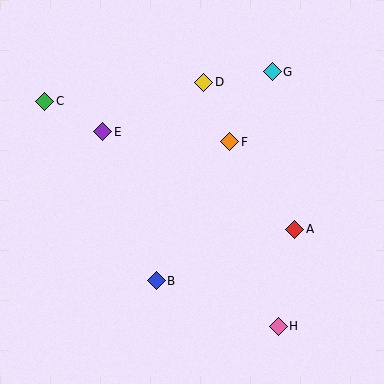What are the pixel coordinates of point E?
Point E is at (103, 132).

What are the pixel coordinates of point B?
Point B is at (156, 281).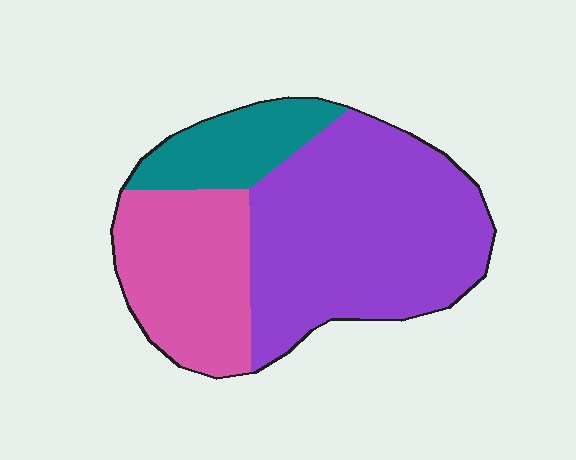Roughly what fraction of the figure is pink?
Pink covers about 30% of the figure.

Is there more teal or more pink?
Pink.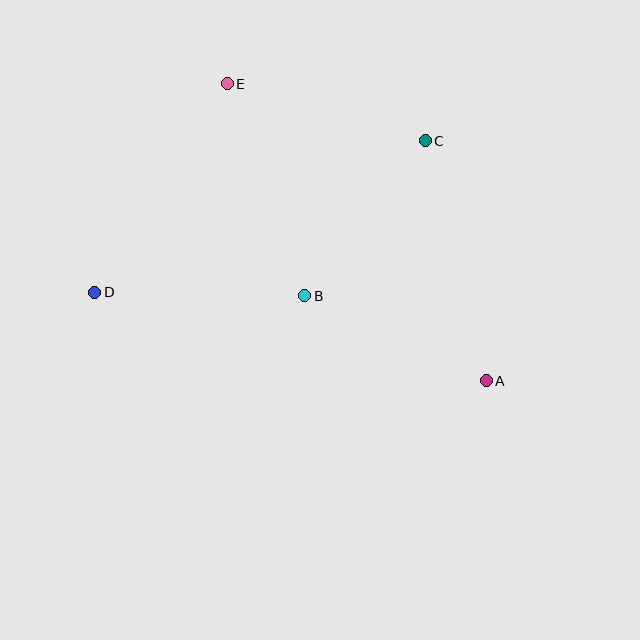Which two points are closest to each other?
Points B and C are closest to each other.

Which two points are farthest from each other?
Points A and D are farthest from each other.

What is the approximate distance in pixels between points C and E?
The distance between C and E is approximately 206 pixels.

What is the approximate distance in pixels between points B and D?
The distance between B and D is approximately 210 pixels.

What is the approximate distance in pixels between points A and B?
The distance between A and B is approximately 200 pixels.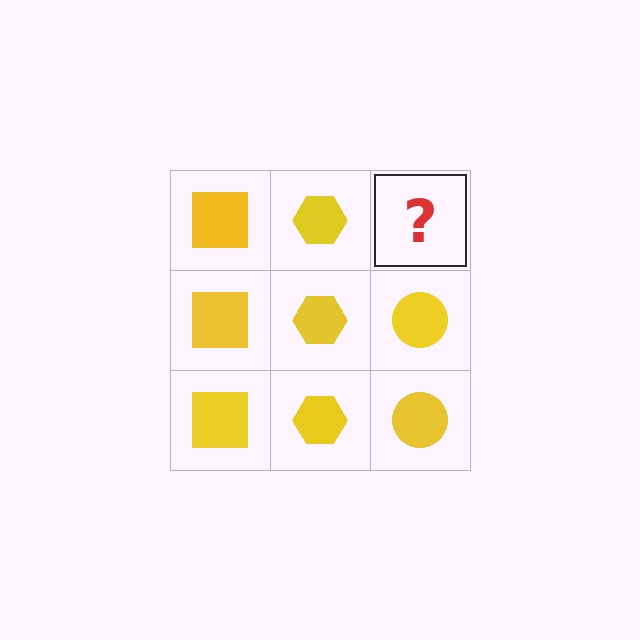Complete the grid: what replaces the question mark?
The question mark should be replaced with a yellow circle.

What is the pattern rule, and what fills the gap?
The rule is that each column has a consistent shape. The gap should be filled with a yellow circle.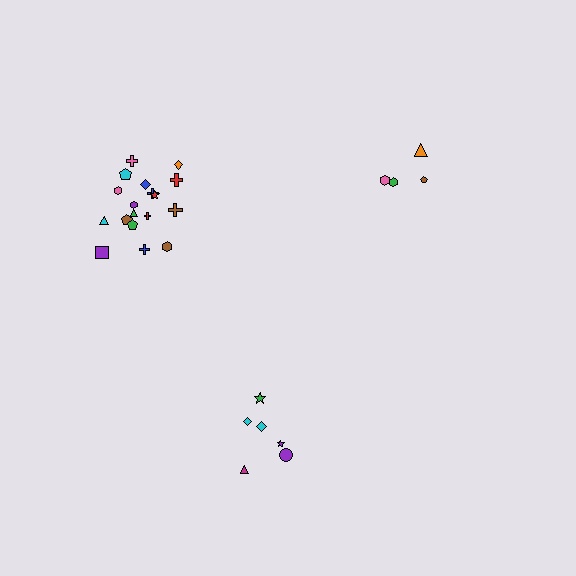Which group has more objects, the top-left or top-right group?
The top-left group.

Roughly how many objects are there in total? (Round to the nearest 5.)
Roughly 30 objects in total.